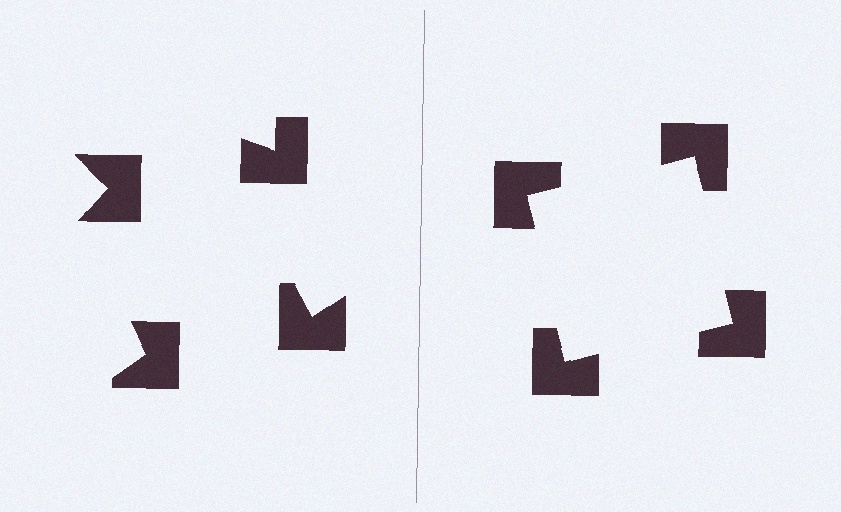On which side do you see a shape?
An illusory square appears on the right side. On the left side the wedge cuts are rotated, so no coherent shape forms.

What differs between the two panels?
The notched squares are positioned identically on both sides; only the wedge orientations differ. On the right they align to a square; on the left they are misaligned.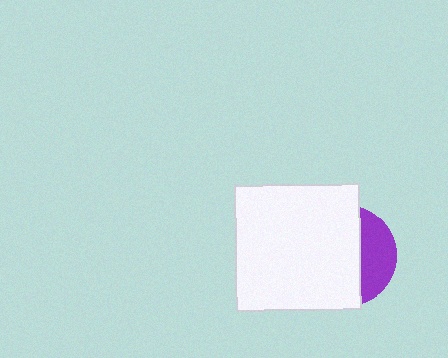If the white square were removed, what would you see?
You would see the complete purple circle.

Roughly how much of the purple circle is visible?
A small part of it is visible (roughly 33%).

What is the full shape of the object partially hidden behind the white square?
The partially hidden object is a purple circle.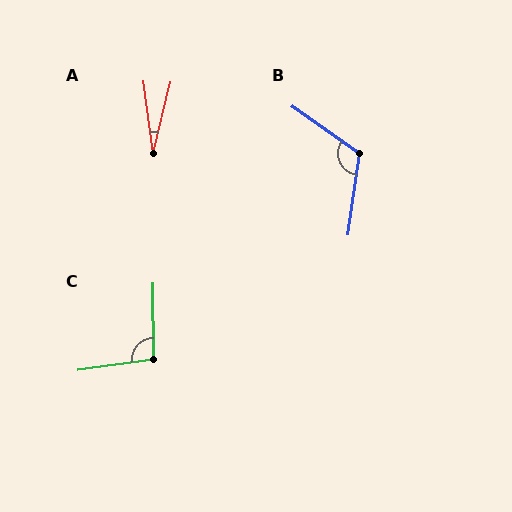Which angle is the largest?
B, at approximately 117 degrees.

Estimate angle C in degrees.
Approximately 98 degrees.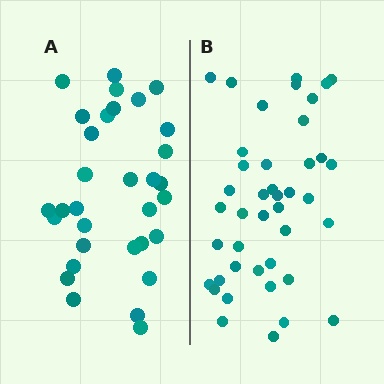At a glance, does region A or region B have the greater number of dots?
Region B (the right region) has more dots.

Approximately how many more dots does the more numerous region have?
Region B has roughly 10 or so more dots than region A.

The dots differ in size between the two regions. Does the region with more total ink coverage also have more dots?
No. Region A has more total ink coverage because its dots are larger, but region B actually contains more individual dots. Total area can be misleading — the number of items is what matters here.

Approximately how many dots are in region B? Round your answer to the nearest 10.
About 40 dots. (The exact count is 42, which rounds to 40.)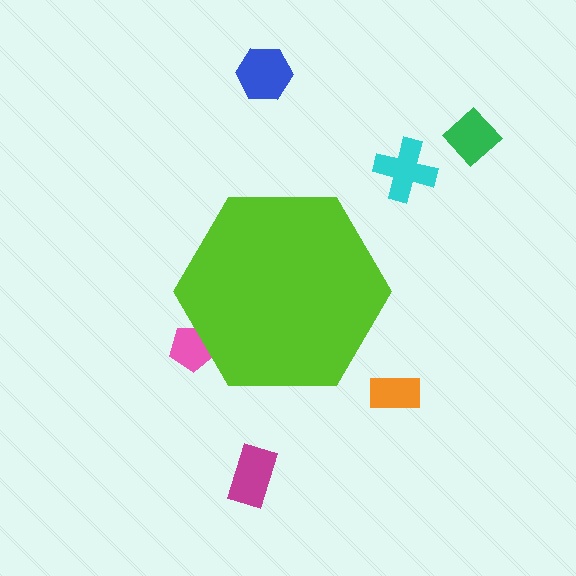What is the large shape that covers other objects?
A lime hexagon.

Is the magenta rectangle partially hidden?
No, the magenta rectangle is fully visible.